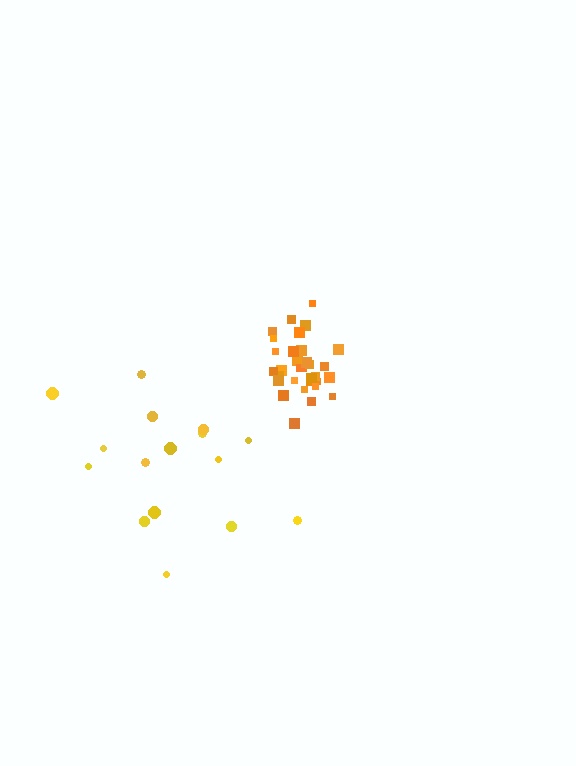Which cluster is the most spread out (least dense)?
Yellow.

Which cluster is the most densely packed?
Orange.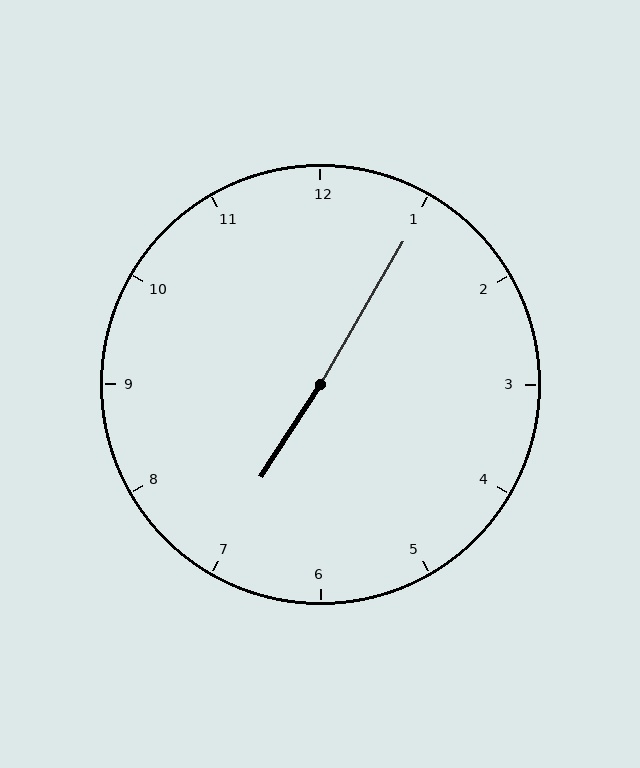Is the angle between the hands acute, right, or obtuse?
It is obtuse.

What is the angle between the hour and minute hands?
Approximately 178 degrees.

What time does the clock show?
7:05.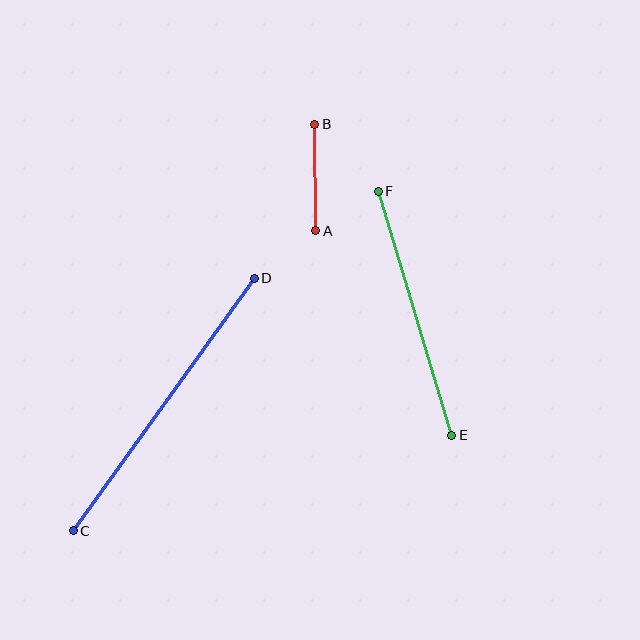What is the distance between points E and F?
The distance is approximately 255 pixels.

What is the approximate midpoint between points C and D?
The midpoint is at approximately (164, 405) pixels.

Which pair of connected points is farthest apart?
Points C and D are farthest apart.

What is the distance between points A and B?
The distance is approximately 107 pixels.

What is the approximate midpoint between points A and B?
The midpoint is at approximately (315, 177) pixels.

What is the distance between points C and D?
The distance is approximately 310 pixels.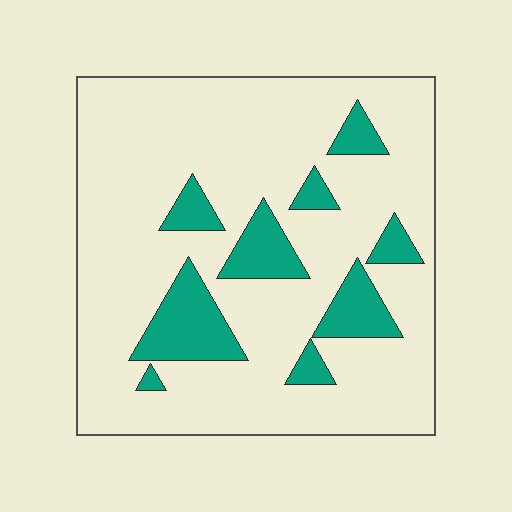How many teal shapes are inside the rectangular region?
9.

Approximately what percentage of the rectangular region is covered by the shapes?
Approximately 15%.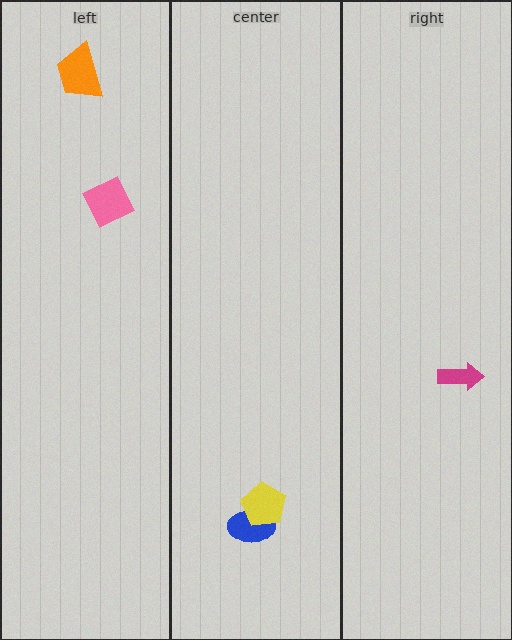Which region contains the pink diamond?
The left region.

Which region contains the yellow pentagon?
The center region.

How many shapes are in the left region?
2.